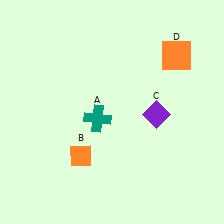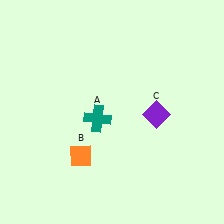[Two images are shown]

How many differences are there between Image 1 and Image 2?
There is 1 difference between the two images.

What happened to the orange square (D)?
The orange square (D) was removed in Image 2. It was in the top-right area of Image 1.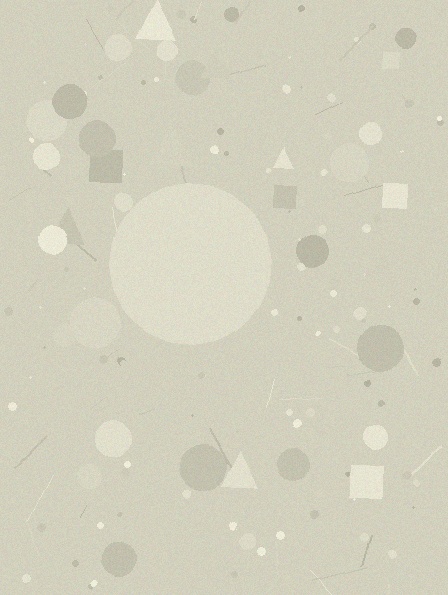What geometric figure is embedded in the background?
A circle is embedded in the background.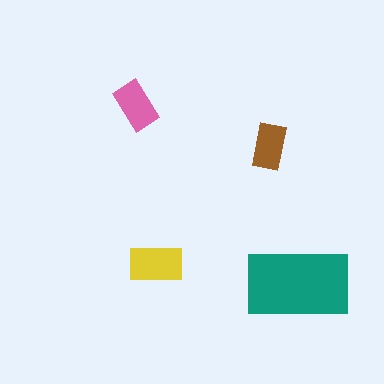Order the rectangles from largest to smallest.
the teal one, the yellow one, the pink one, the brown one.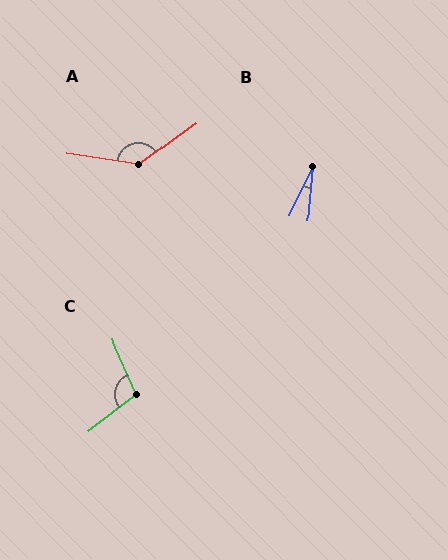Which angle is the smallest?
B, at approximately 20 degrees.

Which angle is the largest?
A, at approximately 135 degrees.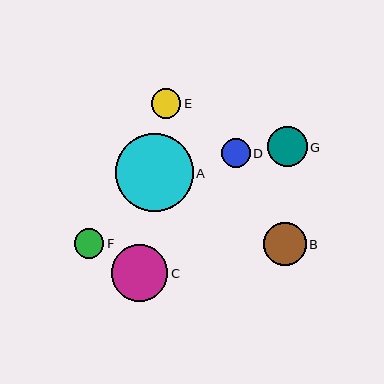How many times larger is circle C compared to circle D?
Circle C is approximately 1.9 times the size of circle D.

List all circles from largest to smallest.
From largest to smallest: A, C, B, G, F, D, E.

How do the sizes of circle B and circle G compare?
Circle B and circle G are approximately the same size.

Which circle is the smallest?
Circle E is the smallest with a size of approximately 29 pixels.